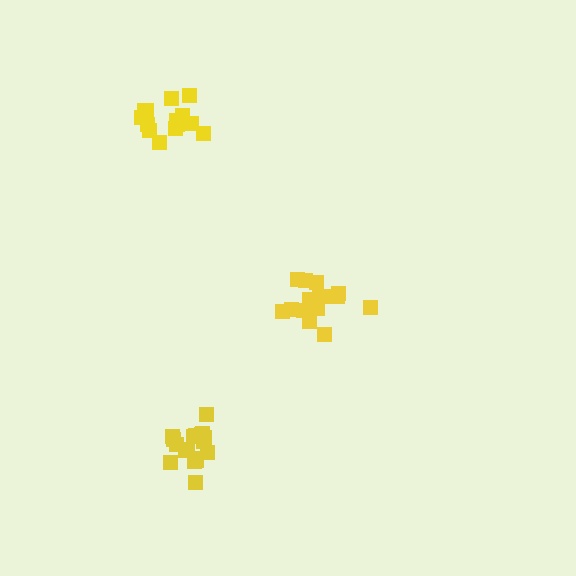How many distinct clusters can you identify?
There are 3 distinct clusters.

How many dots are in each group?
Group 1: 16 dots, Group 2: 14 dots, Group 3: 18 dots (48 total).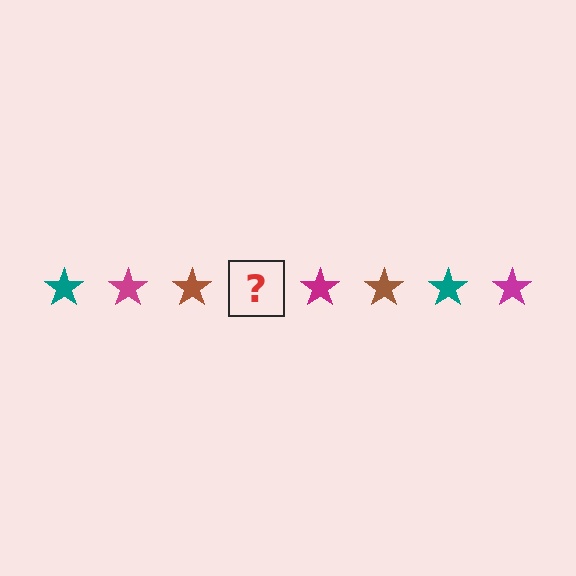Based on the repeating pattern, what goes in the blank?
The blank should be a teal star.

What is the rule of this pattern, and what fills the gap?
The rule is that the pattern cycles through teal, magenta, brown stars. The gap should be filled with a teal star.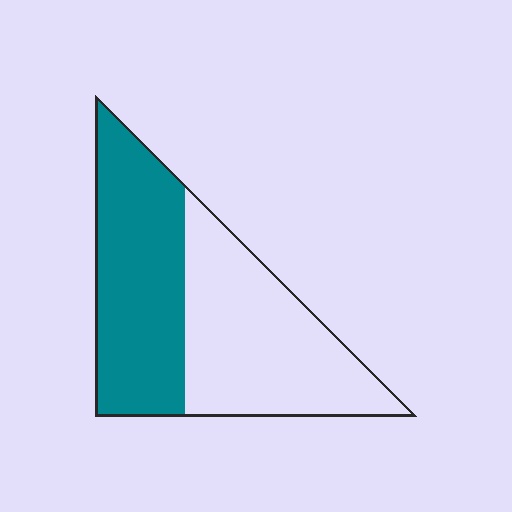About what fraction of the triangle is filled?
About one half (1/2).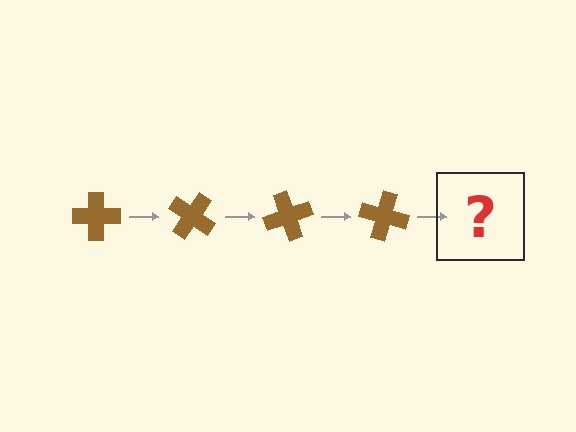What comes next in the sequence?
The next element should be a brown cross rotated 140 degrees.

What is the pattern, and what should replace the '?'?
The pattern is that the cross rotates 35 degrees each step. The '?' should be a brown cross rotated 140 degrees.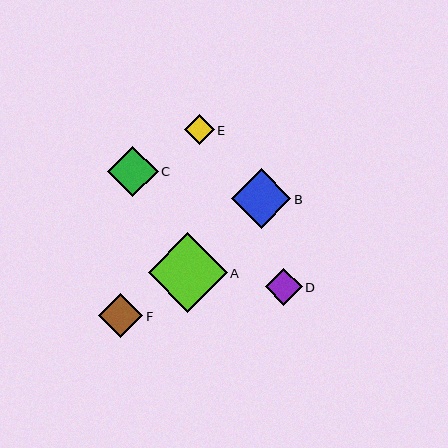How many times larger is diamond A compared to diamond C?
Diamond A is approximately 1.6 times the size of diamond C.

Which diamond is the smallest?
Diamond E is the smallest with a size of approximately 30 pixels.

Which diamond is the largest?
Diamond A is the largest with a size of approximately 79 pixels.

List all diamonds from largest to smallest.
From largest to smallest: A, B, C, F, D, E.